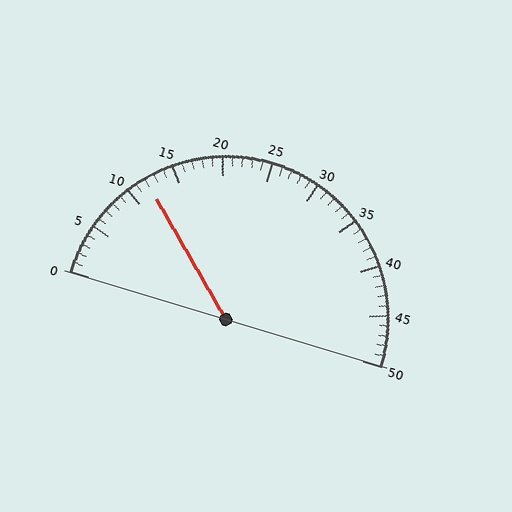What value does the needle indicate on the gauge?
The needle indicates approximately 12.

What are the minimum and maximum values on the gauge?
The gauge ranges from 0 to 50.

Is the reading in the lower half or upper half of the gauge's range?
The reading is in the lower half of the range (0 to 50).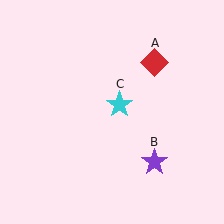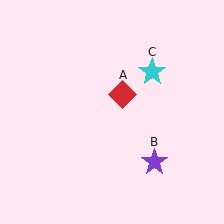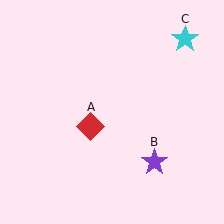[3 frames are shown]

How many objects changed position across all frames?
2 objects changed position: red diamond (object A), cyan star (object C).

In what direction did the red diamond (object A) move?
The red diamond (object A) moved down and to the left.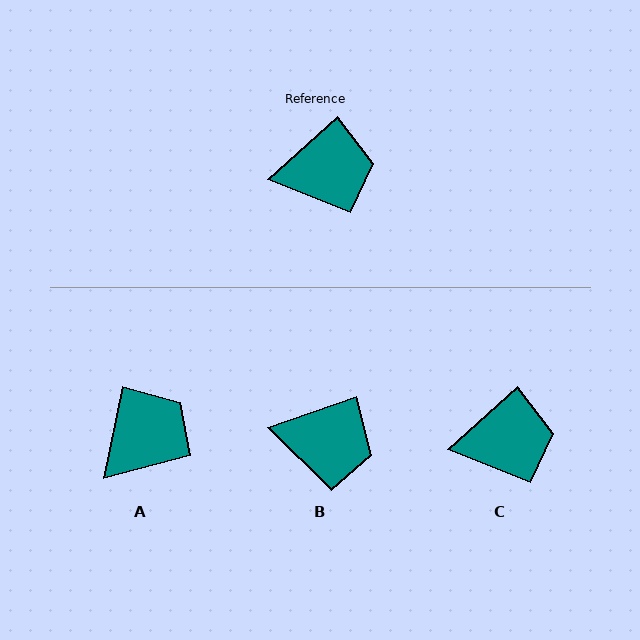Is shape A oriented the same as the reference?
No, it is off by about 36 degrees.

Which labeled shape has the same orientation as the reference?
C.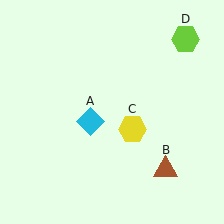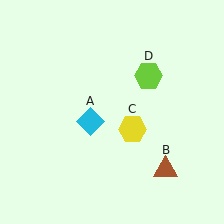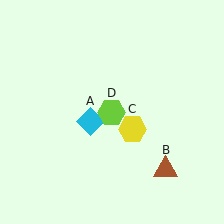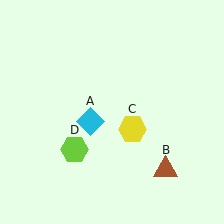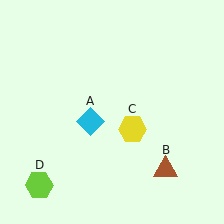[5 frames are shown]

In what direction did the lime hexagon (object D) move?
The lime hexagon (object D) moved down and to the left.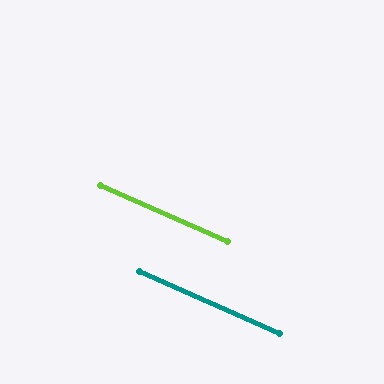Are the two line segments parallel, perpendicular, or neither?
Parallel — their directions differ by only 0.0°.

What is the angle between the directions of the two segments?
Approximately 0 degrees.